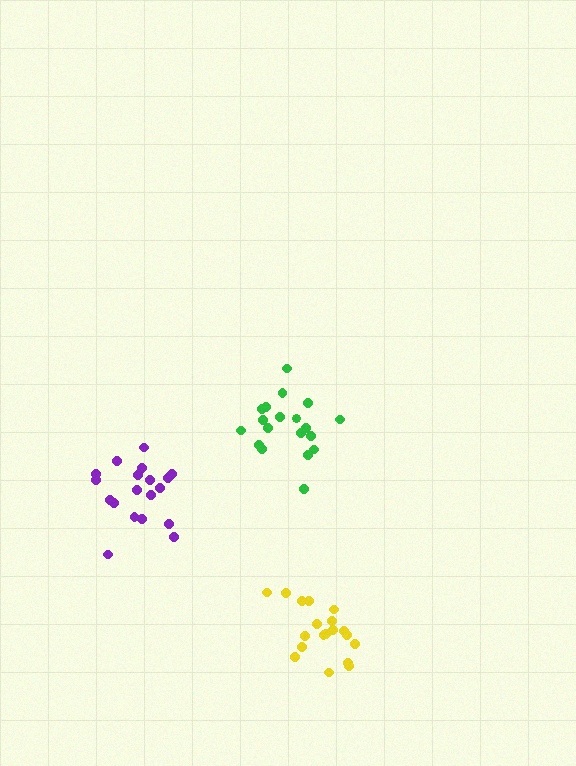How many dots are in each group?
Group 1: 19 dots, Group 2: 19 dots, Group 3: 19 dots (57 total).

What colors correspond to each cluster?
The clusters are colored: purple, green, yellow.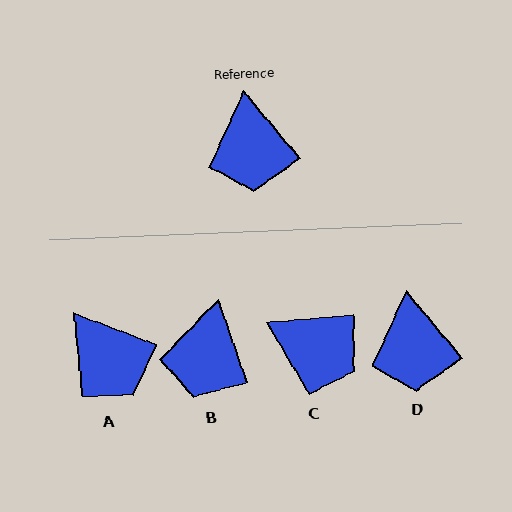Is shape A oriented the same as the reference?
No, it is off by about 30 degrees.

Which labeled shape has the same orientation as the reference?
D.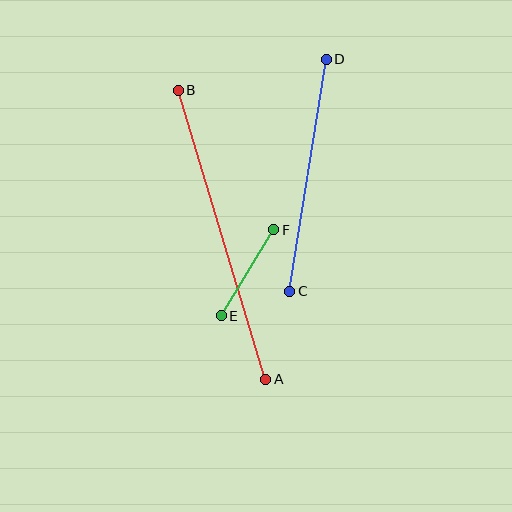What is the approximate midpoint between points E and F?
The midpoint is at approximately (247, 273) pixels.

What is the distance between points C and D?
The distance is approximately 235 pixels.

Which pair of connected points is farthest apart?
Points A and B are farthest apart.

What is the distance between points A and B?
The distance is approximately 302 pixels.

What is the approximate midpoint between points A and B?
The midpoint is at approximately (222, 235) pixels.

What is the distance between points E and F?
The distance is approximately 101 pixels.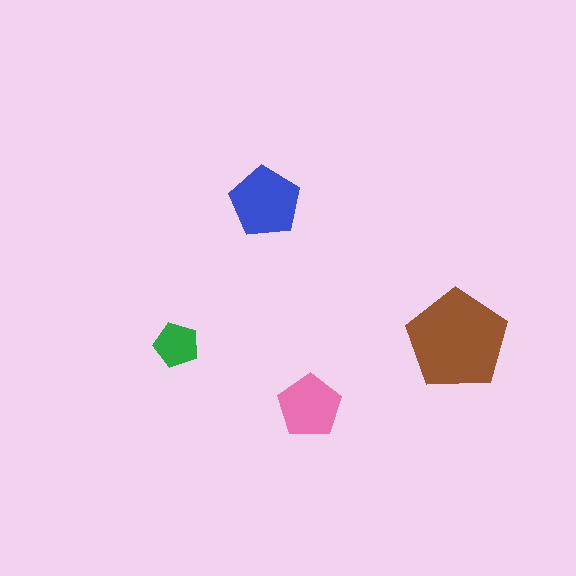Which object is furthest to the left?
The green pentagon is leftmost.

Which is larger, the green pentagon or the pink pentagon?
The pink one.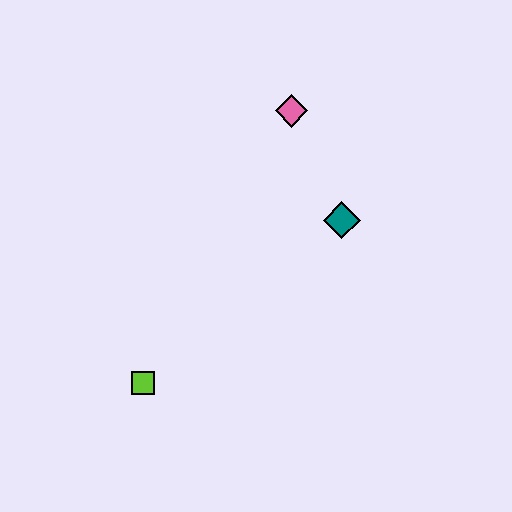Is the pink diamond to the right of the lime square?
Yes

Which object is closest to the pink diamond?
The teal diamond is closest to the pink diamond.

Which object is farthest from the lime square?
The pink diamond is farthest from the lime square.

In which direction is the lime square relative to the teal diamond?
The lime square is to the left of the teal diamond.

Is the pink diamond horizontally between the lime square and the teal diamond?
Yes